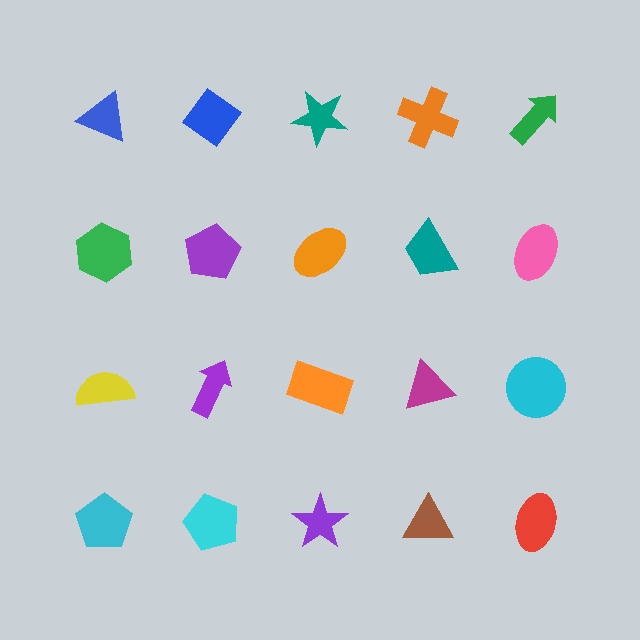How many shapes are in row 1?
5 shapes.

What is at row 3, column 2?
A purple arrow.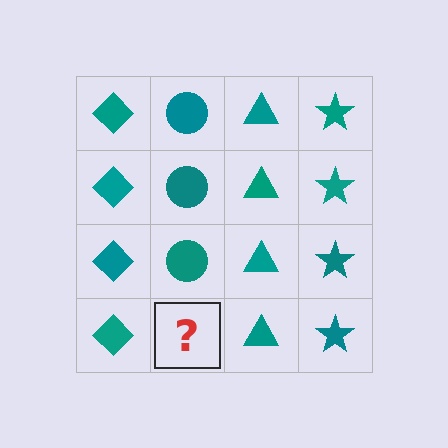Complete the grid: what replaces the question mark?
The question mark should be replaced with a teal circle.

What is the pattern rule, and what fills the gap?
The rule is that each column has a consistent shape. The gap should be filled with a teal circle.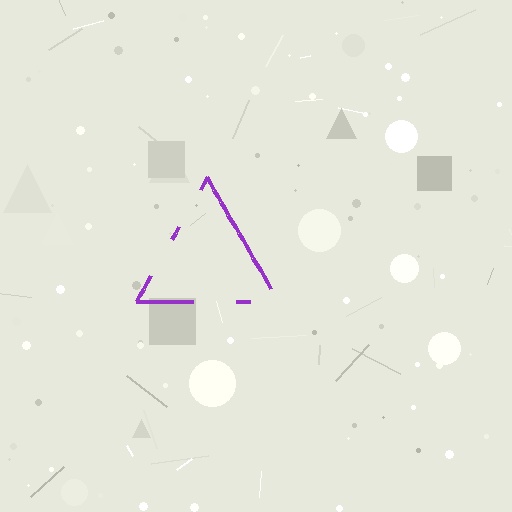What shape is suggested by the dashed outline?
The dashed outline suggests a triangle.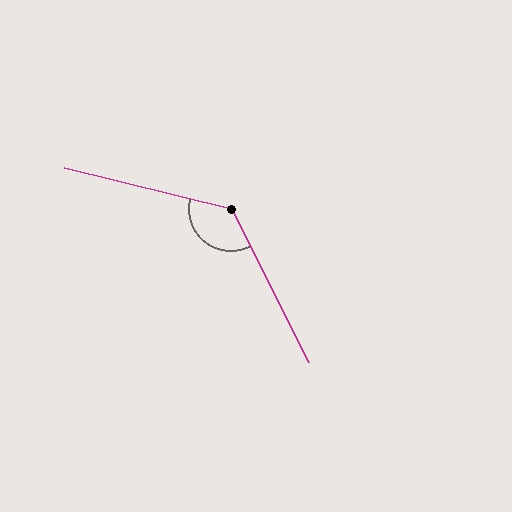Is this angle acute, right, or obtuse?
It is obtuse.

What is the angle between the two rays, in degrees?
Approximately 131 degrees.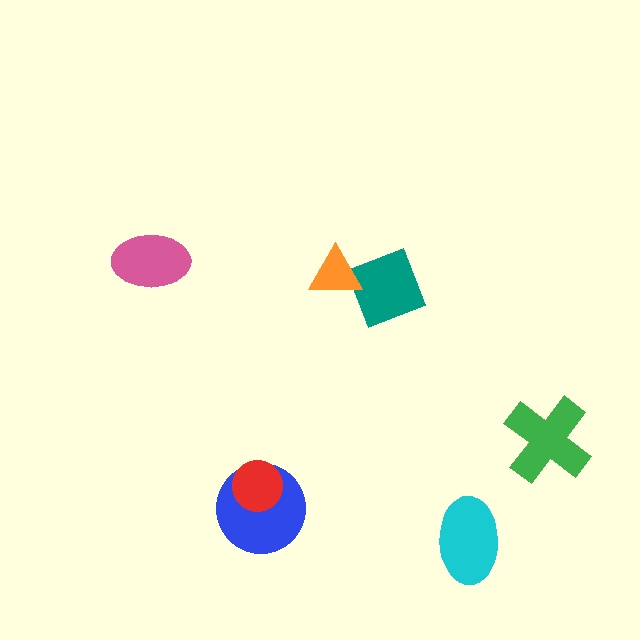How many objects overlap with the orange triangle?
1 object overlaps with the orange triangle.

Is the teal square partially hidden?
Yes, it is partially covered by another shape.